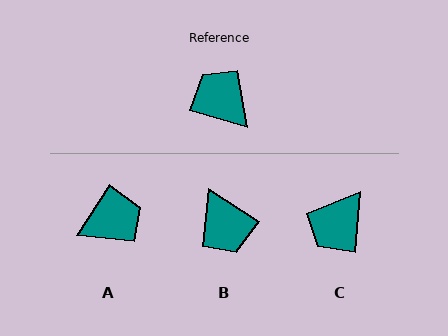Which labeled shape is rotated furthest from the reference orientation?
B, about 163 degrees away.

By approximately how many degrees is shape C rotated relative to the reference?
Approximately 101 degrees counter-clockwise.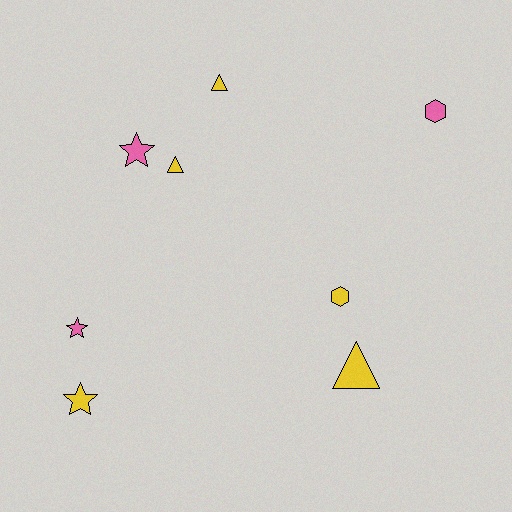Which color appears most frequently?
Yellow, with 5 objects.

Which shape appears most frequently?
Star, with 3 objects.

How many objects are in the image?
There are 8 objects.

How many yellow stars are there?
There is 1 yellow star.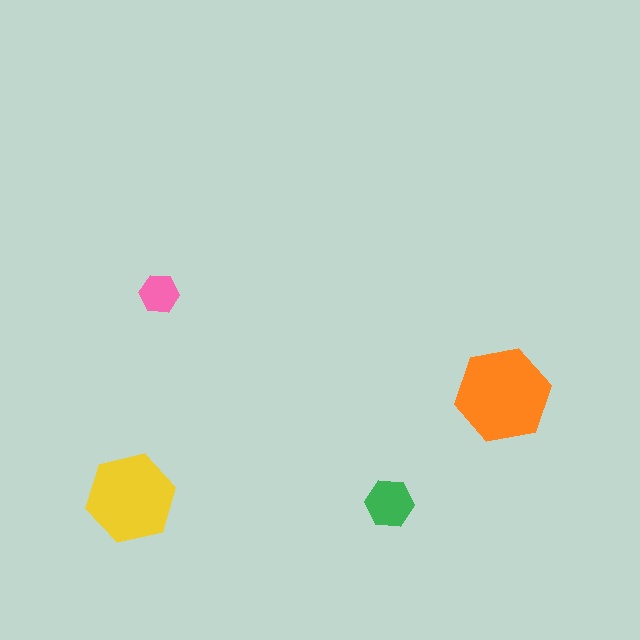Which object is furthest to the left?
The yellow hexagon is leftmost.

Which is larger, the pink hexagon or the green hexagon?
The green one.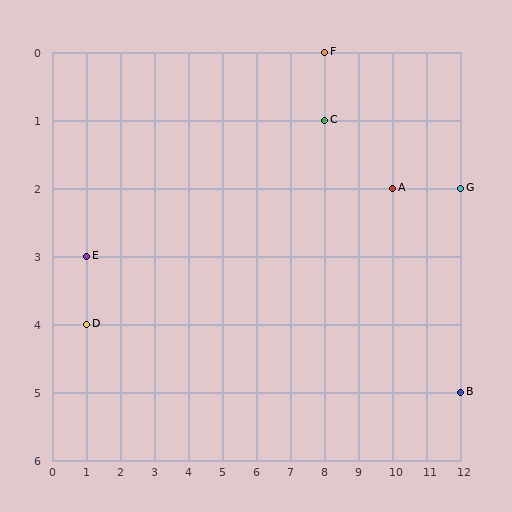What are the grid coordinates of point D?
Point D is at grid coordinates (1, 4).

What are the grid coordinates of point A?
Point A is at grid coordinates (10, 2).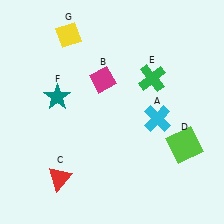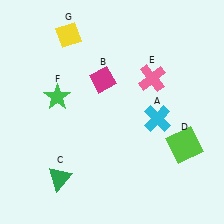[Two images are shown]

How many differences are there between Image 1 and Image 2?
There are 3 differences between the two images.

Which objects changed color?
C changed from red to green. E changed from green to pink. F changed from teal to green.